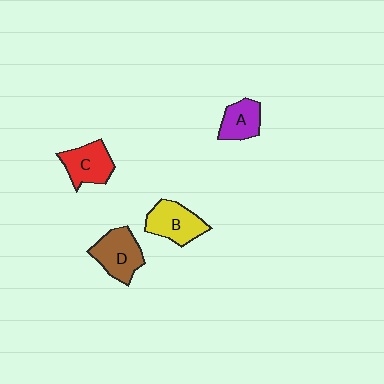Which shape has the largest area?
Shape D (brown).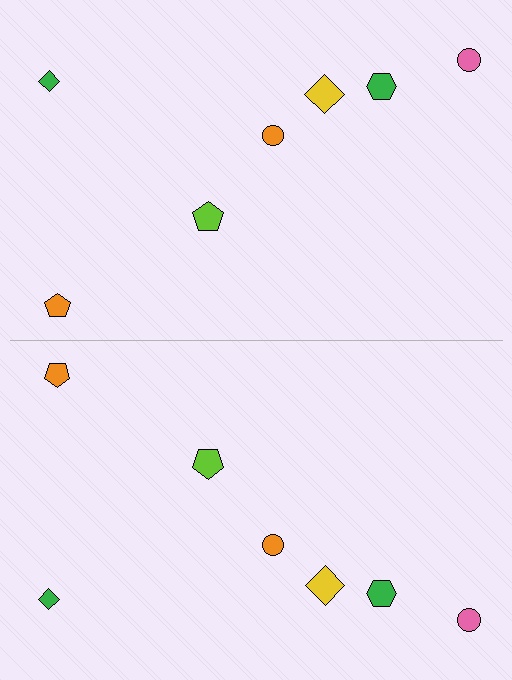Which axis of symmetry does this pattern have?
The pattern has a horizontal axis of symmetry running through the center of the image.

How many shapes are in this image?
There are 14 shapes in this image.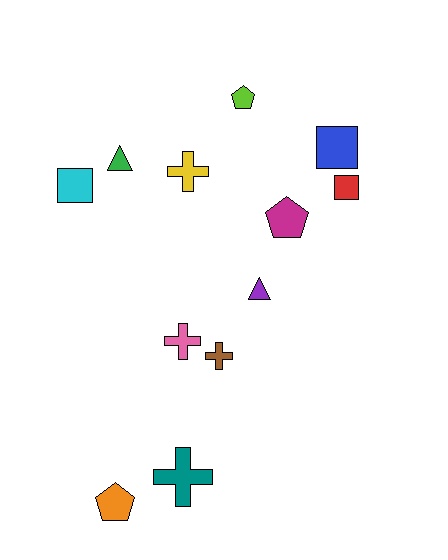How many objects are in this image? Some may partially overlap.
There are 12 objects.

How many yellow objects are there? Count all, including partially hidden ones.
There is 1 yellow object.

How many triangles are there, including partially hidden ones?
There are 2 triangles.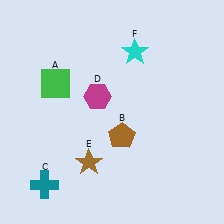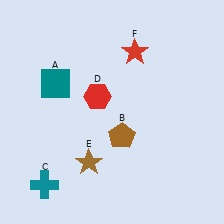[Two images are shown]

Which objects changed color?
A changed from green to teal. D changed from magenta to red. F changed from cyan to red.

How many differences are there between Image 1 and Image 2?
There are 3 differences between the two images.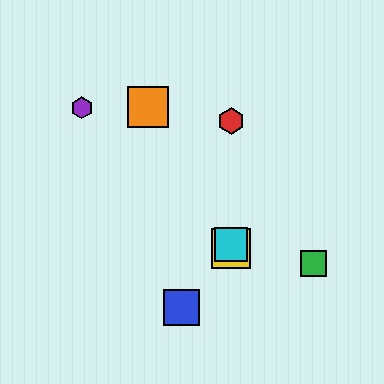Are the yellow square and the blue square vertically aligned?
No, the yellow square is at x≈231 and the blue square is at x≈181.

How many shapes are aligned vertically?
3 shapes (the red hexagon, the yellow square, the cyan square) are aligned vertically.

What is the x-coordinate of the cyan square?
The cyan square is at x≈231.